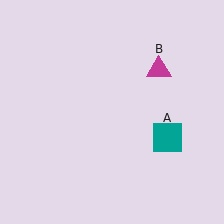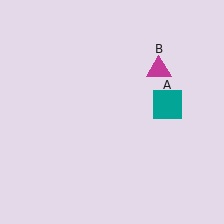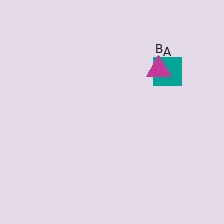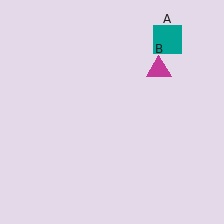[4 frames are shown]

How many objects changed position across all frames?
1 object changed position: teal square (object A).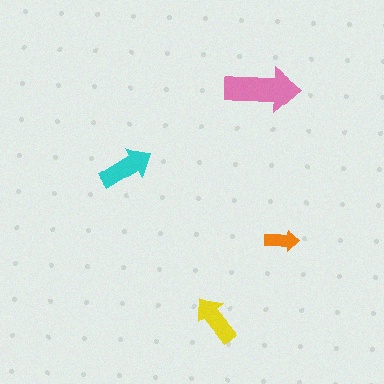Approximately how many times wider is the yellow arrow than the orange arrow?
About 1.5 times wider.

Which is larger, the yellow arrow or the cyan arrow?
The cyan one.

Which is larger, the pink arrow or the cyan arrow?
The pink one.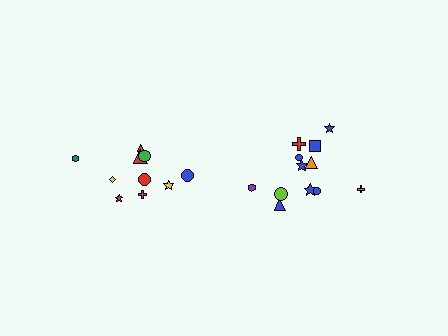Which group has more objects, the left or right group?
The right group.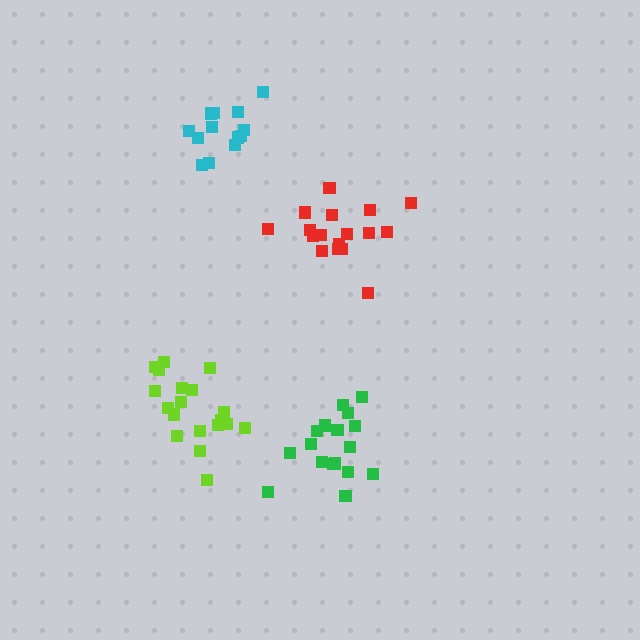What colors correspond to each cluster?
The clusters are colored: red, green, cyan, lime.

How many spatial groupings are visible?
There are 4 spatial groupings.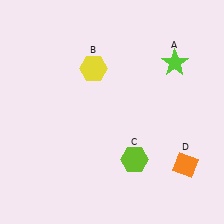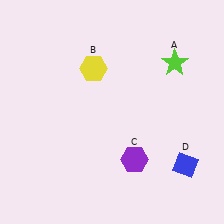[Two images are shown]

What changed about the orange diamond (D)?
In Image 1, D is orange. In Image 2, it changed to blue.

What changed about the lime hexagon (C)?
In Image 1, C is lime. In Image 2, it changed to purple.